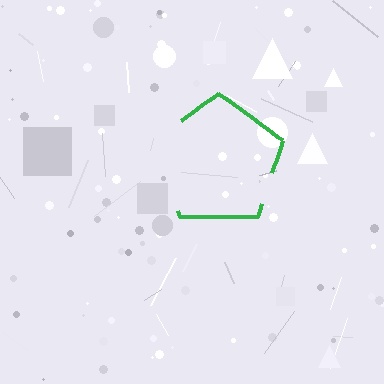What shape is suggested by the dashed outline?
The dashed outline suggests a pentagon.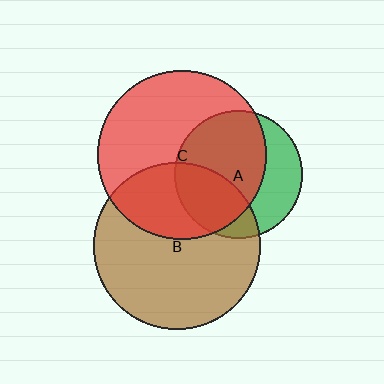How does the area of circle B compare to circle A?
Approximately 1.7 times.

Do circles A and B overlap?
Yes.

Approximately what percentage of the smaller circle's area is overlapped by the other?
Approximately 30%.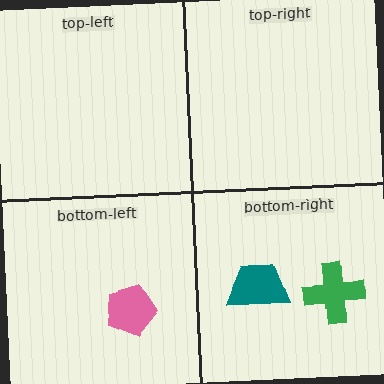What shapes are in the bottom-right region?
The teal trapezoid, the green cross.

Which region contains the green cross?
The bottom-right region.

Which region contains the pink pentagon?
The bottom-left region.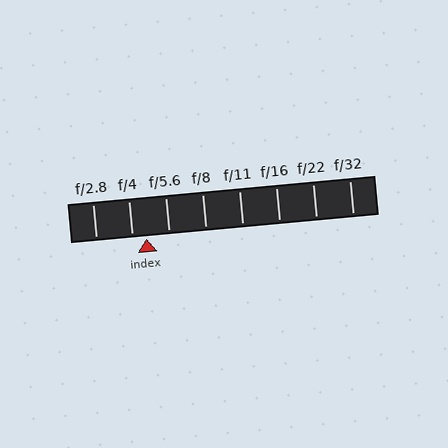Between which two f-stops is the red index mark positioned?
The index mark is between f/4 and f/5.6.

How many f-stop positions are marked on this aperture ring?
There are 8 f-stop positions marked.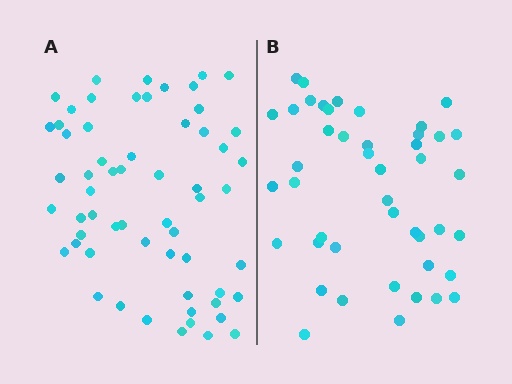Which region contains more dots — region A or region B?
Region A (the left region) has more dots.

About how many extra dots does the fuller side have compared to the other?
Region A has approximately 15 more dots than region B.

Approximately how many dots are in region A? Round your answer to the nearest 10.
About 60 dots.